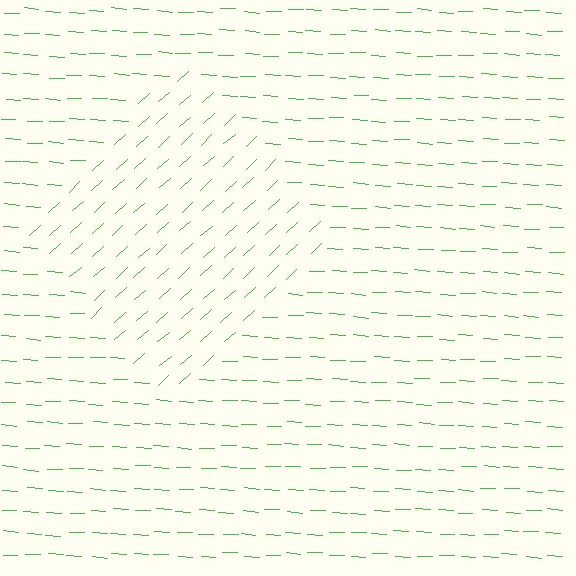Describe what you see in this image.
The image is filled with small green line segments. A diamond region in the image has lines oriented differently from the surrounding lines, creating a visible texture boundary.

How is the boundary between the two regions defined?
The boundary is defined purely by a change in line orientation (approximately 45 degrees difference). All lines are the same color and thickness.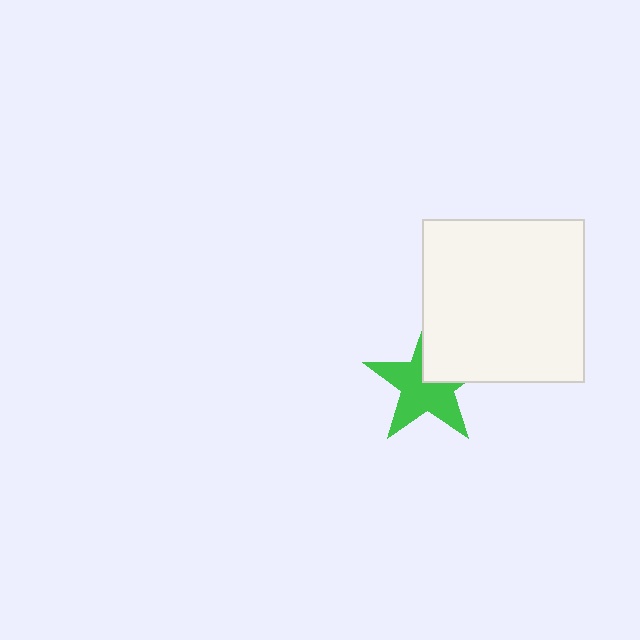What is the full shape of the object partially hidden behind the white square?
The partially hidden object is a green star.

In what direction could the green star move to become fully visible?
The green star could move toward the lower-left. That would shift it out from behind the white square entirely.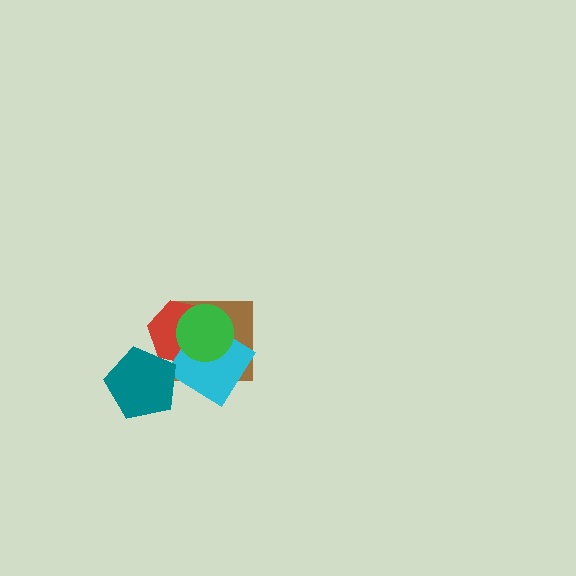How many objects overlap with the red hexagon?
4 objects overlap with the red hexagon.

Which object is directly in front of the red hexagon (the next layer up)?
The cyan diamond is directly in front of the red hexagon.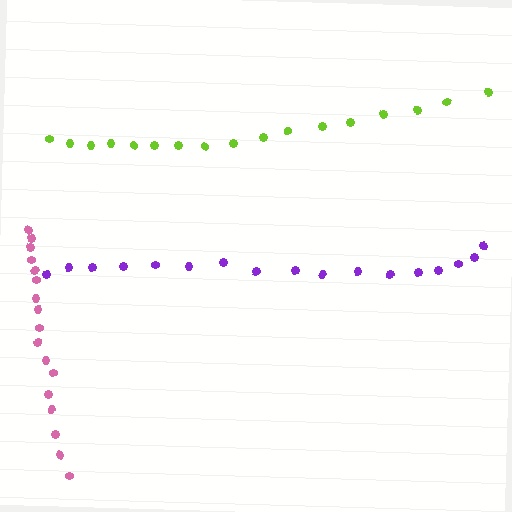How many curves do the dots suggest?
There are 3 distinct paths.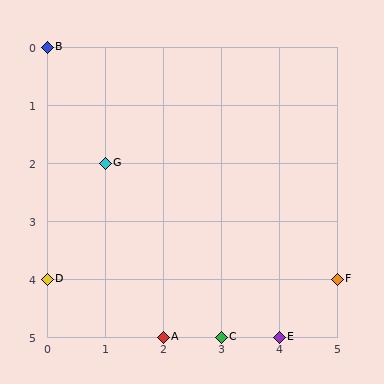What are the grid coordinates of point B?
Point B is at grid coordinates (0, 0).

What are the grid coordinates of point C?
Point C is at grid coordinates (3, 5).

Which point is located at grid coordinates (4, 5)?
Point E is at (4, 5).